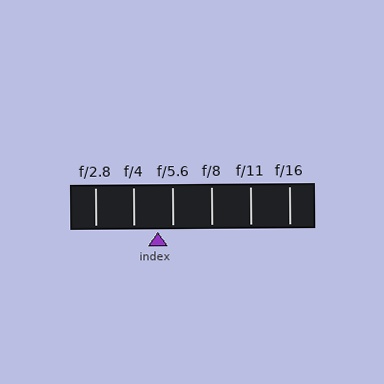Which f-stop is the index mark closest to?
The index mark is closest to f/5.6.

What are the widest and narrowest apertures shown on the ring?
The widest aperture shown is f/2.8 and the narrowest is f/16.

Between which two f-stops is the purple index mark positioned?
The index mark is between f/4 and f/5.6.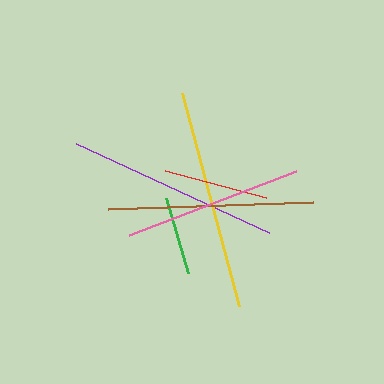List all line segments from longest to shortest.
From longest to shortest: yellow, purple, brown, pink, red, green.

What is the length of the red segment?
The red segment is approximately 105 pixels long.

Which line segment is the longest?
The yellow line is the longest at approximately 220 pixels.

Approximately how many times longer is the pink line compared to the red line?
The pink line is approximately 1.7 times the length of the red line.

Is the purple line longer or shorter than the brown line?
The purple line is longer than the brown line.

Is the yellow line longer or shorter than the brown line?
The yellow line is longer than the brown line.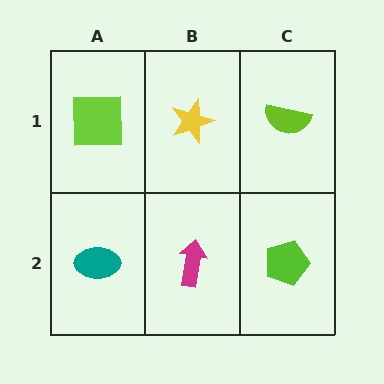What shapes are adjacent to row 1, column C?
A lime pentagon (row 2, column C), a yellow star (row 1, column B).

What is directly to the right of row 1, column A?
A yellow star.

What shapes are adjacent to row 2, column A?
A lime square (row 1, column A), a magenta arrow (row 2, column B).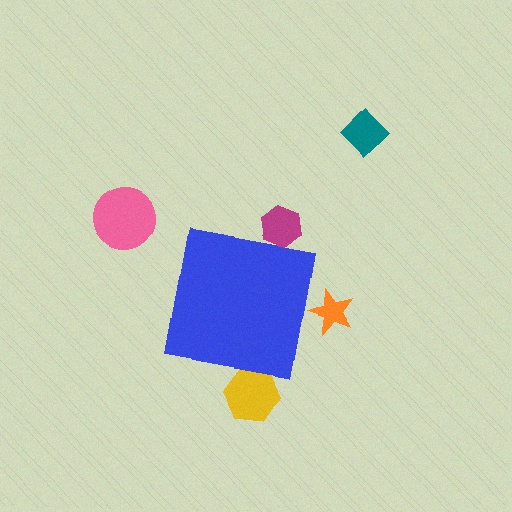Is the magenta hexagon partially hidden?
Yes, the magenta hexagon is partially hidden behind the blue square.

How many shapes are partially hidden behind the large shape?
3 shapes are partially hidden.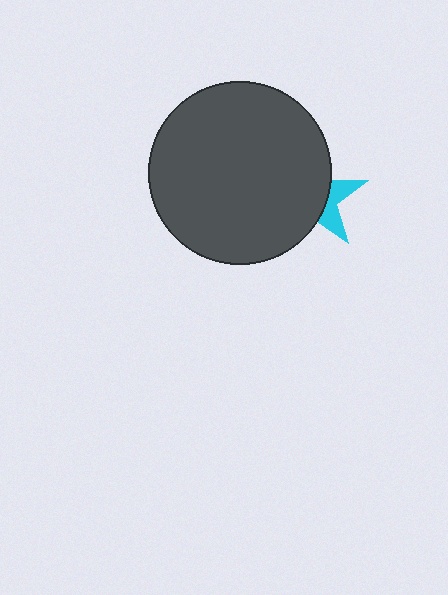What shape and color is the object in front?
The object in front is a dark gray circle.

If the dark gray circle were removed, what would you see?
You would see the complete cyan star.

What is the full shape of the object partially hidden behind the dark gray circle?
The partially hidden object is a cyan star.